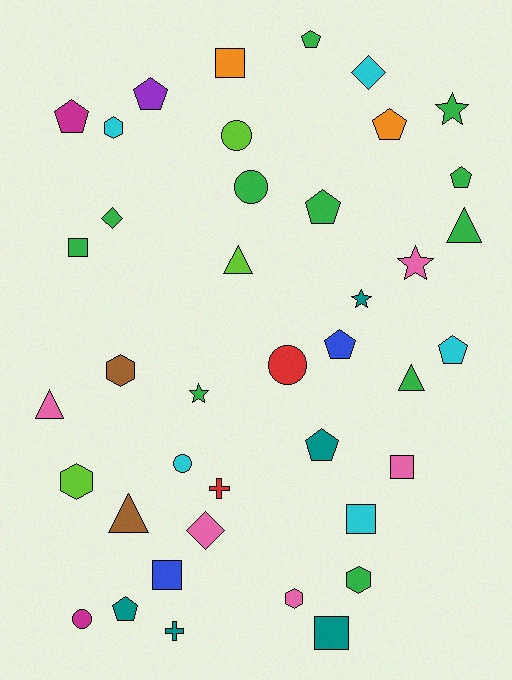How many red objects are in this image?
There are 2 red objects.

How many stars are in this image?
There are 4 stars.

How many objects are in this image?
There are 40 objects.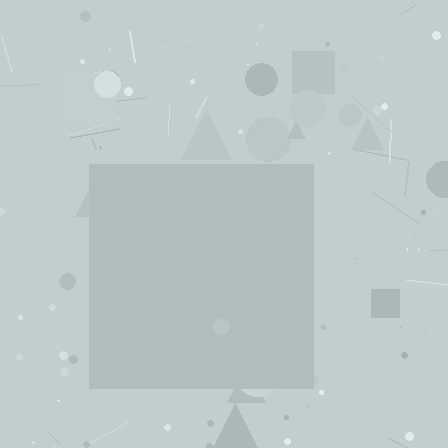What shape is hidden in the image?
A square is hidden in the image.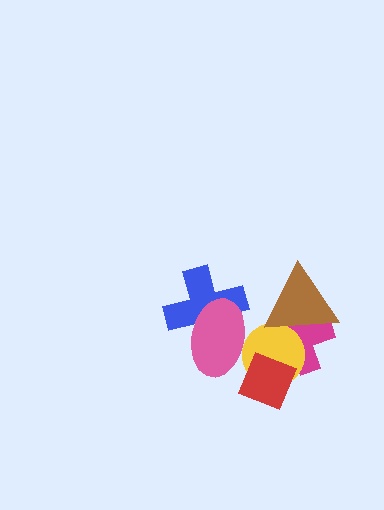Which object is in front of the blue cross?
The pink ellipse is in front of the blue cross.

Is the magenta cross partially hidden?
Yes, it is partially covered by another shape.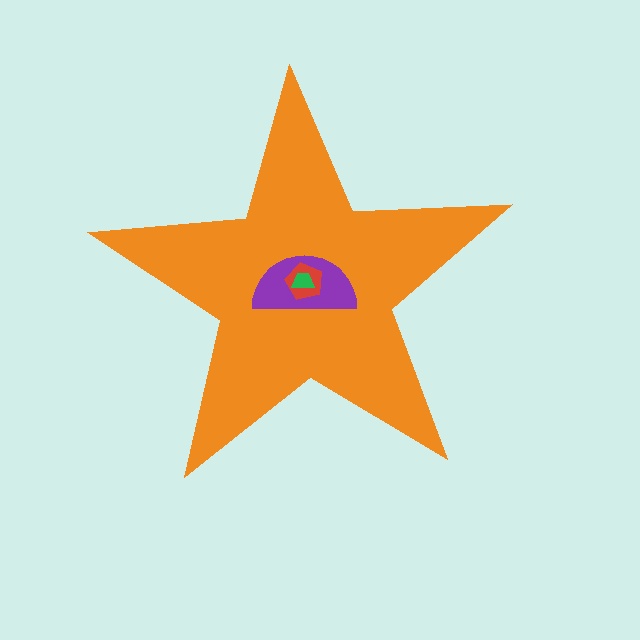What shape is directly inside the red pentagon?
The green trapezoid.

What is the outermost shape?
The orange star.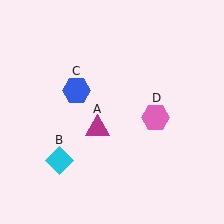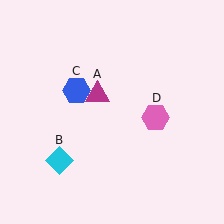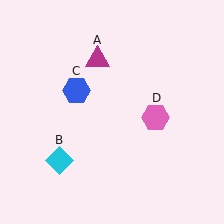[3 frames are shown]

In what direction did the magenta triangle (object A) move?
The magenta triangle (object A) moved up.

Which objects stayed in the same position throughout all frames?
Cyan diamond (object B) and blue hexagon (object C) and pink hexagon (object D) remained stationary.